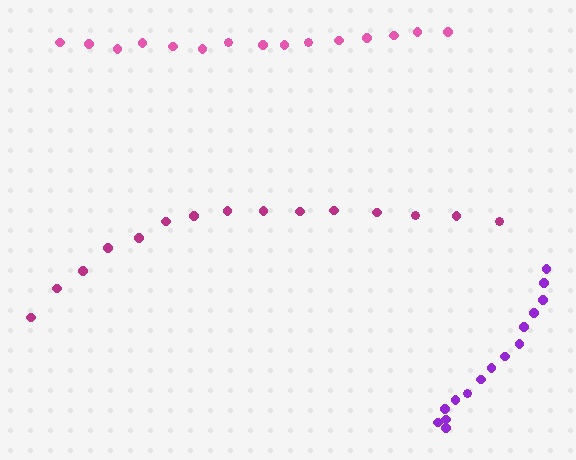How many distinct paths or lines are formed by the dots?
There are 3 distinct paths.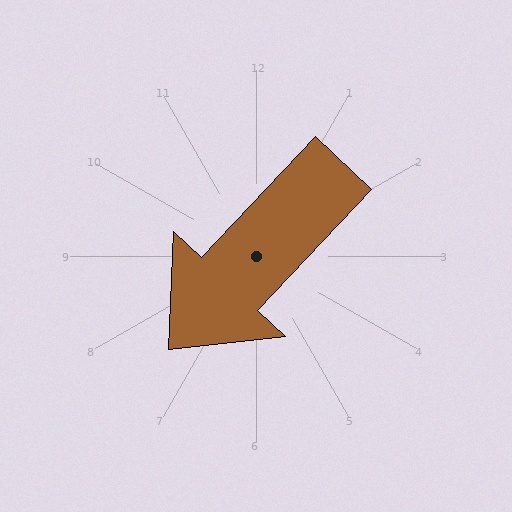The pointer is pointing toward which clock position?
Roughly 7 o'clock.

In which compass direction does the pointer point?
Southwest.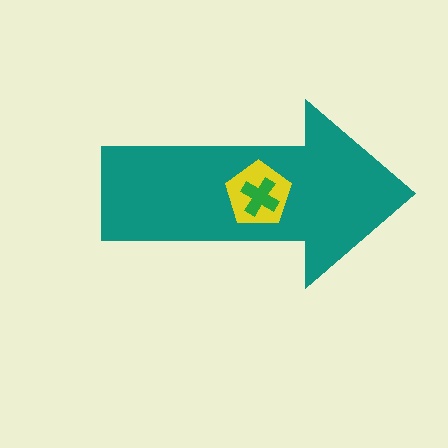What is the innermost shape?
The green cross.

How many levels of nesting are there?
3.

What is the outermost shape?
The teal arrow.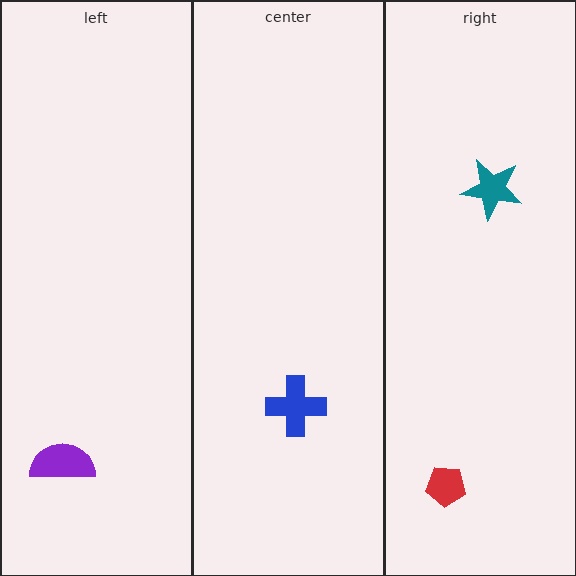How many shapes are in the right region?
2.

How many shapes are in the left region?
1.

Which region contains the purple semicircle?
The left region.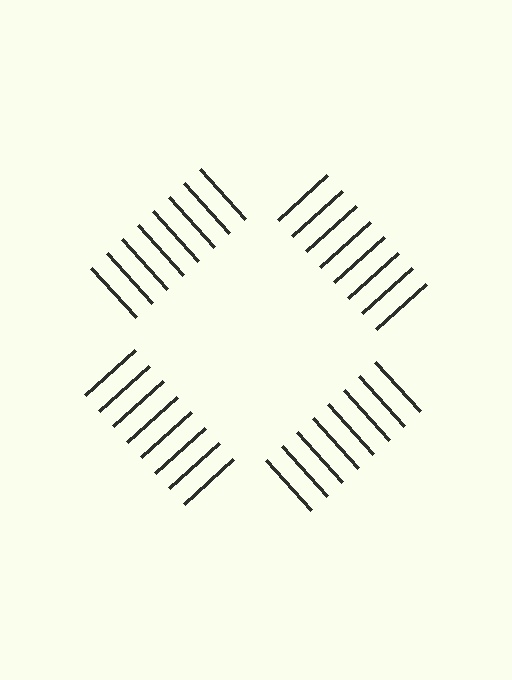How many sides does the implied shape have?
4 sides — the line-ends trace a square.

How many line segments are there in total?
32 — 8 along each of the 4 edges.